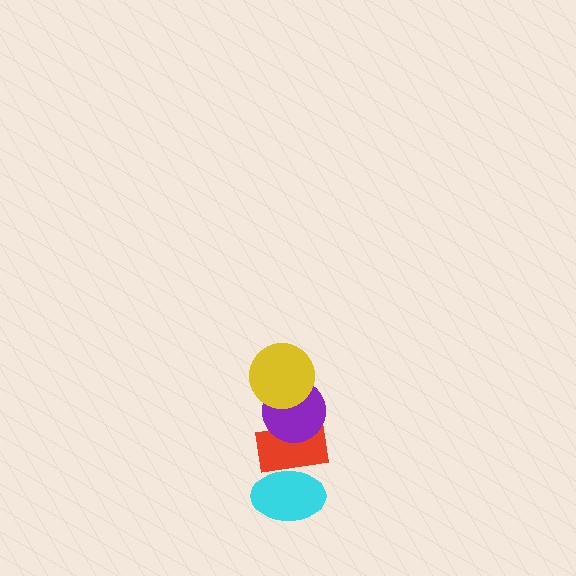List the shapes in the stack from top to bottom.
From top to bottom: the yellow circle, the purple circle, the red rectangle, the cyan ellipse.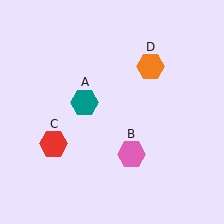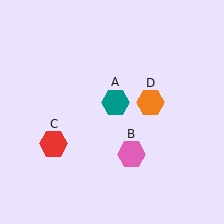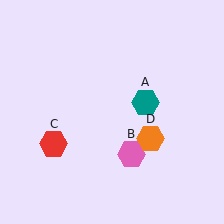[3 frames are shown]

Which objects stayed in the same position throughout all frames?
Pink hexagon (object B) and red hexagon (object C) remained stationary.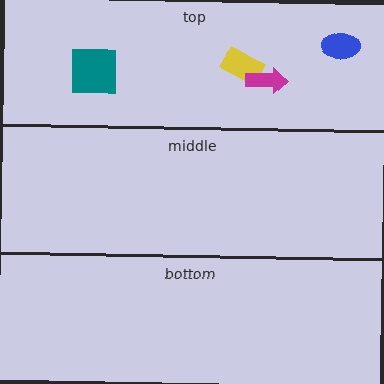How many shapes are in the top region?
4.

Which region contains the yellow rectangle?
The top region.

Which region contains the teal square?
The top region.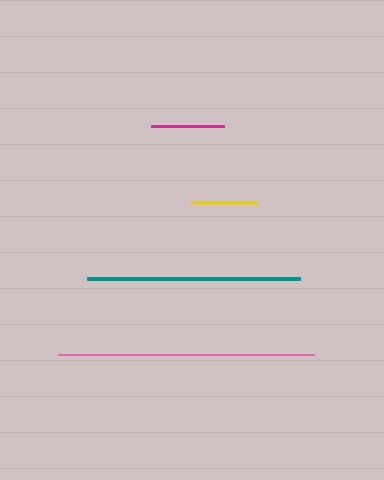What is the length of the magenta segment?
The magenta segment is approximately 73 pixels long.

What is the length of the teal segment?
The teal segment is approximately 213 pixels long.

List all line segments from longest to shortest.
From longest to shortest: pink, teal, magenta, yellow.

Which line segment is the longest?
The pink line is the longest at approximately 256 pixels.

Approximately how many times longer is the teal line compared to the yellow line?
The teal line is approximately 3.2 times the length of the yellow line.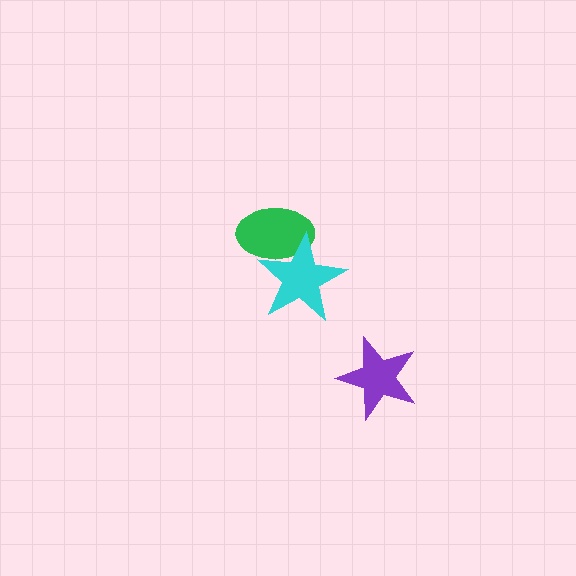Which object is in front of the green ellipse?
The cyan star is in front of the green ellipse.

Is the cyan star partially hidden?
No, no other shape covers it.